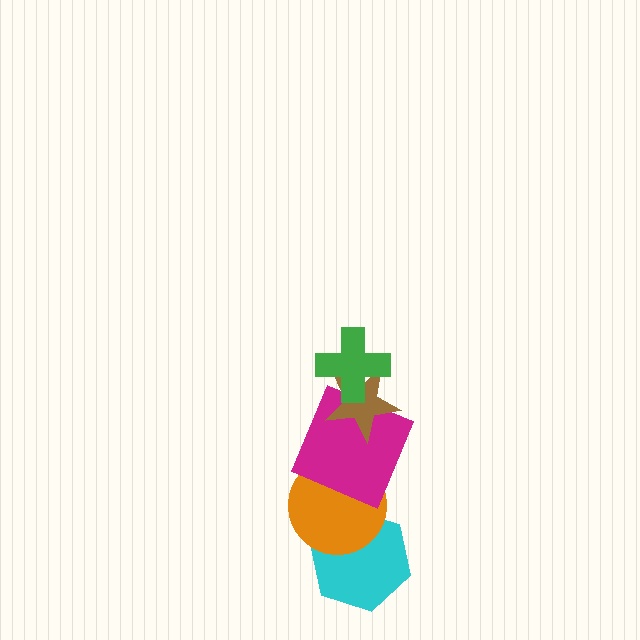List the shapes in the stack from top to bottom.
From top to bottom: the green cross, the brown star, the magenta square, the orange circle, the cyan hexagon.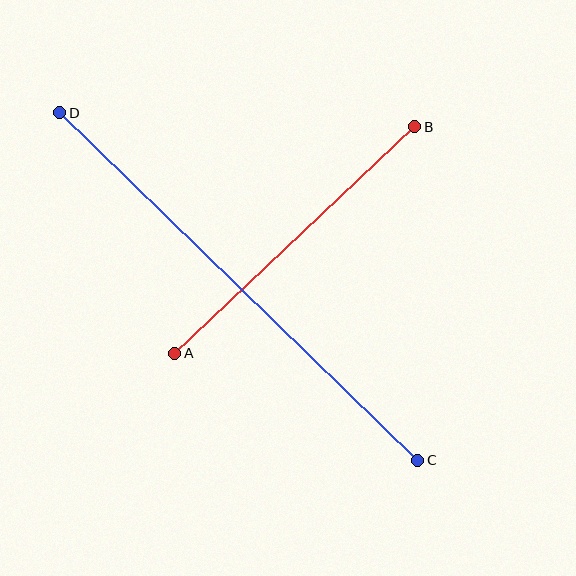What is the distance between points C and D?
The distance is approximately 499 pixels.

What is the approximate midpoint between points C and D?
The midpoint is at approximately (239, 287) pixels.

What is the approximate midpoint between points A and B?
The midpoint is at approximately (295, 240) pixels.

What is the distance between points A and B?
The distance is approximately 330 pixels.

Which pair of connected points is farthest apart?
Points C and D are farthest apart.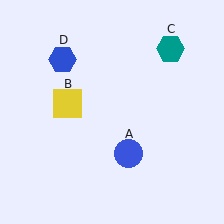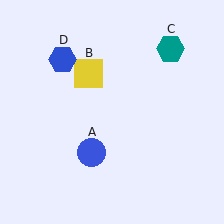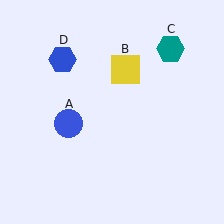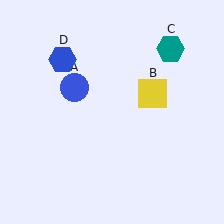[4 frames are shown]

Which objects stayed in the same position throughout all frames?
Teal hexagon (object C) and blue hexagon (object D) remained stationary.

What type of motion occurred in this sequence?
The blue circle (object A), yellow square (object B) rotated clockwise around the center of the scene.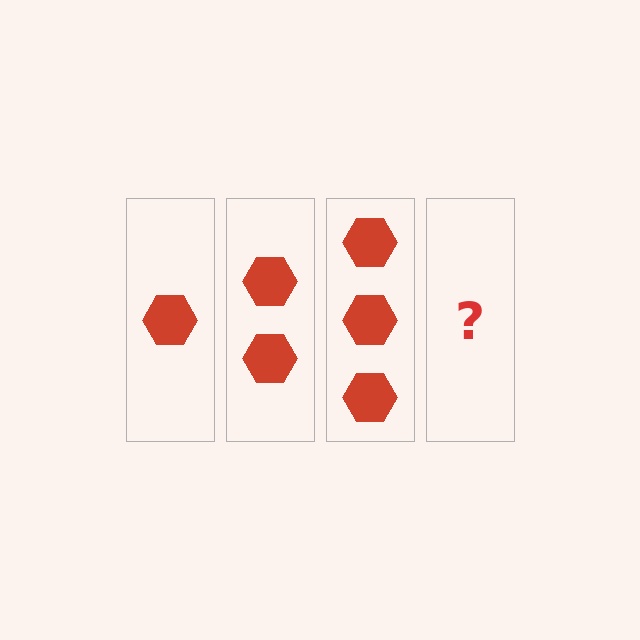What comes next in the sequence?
The next element should be 4 hexagons.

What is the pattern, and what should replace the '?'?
The pattern is that each step adds one more hexagon. The '?' should be 4 hexagons.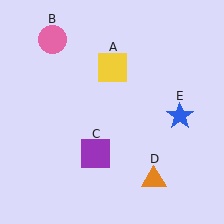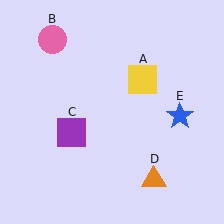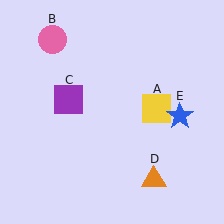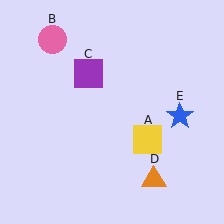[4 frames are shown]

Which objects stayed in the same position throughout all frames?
Pink circle (object B) and orange triangle (object D) and blue star (object E) remained stationary.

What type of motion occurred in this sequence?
The yellow square (object A), purple square (object C) rotated clockwise around the center of the scene.